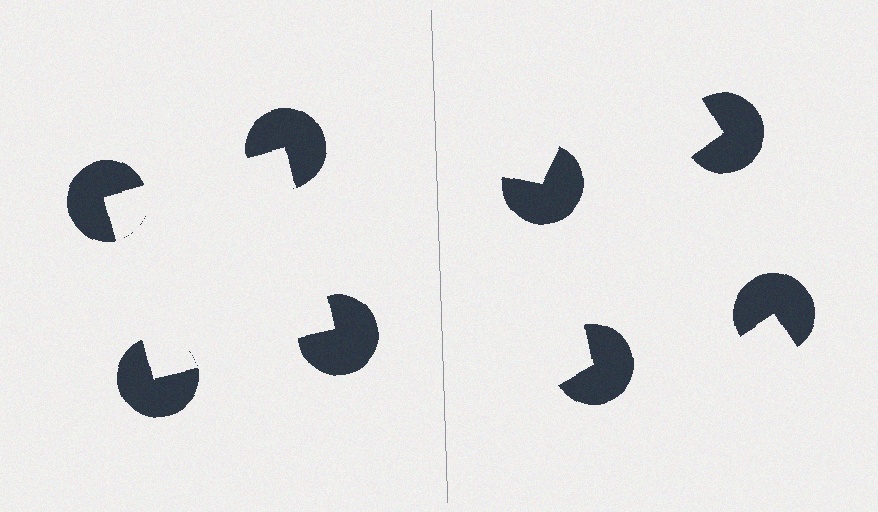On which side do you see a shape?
An illusory square appears on the left side. On the right side the wedge cuts are rotated, so no coherent shape forms.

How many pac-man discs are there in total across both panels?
8 — 4 on each side.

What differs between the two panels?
The pac-man discs are positioned identically on both sides; only the wedge orientations differ. On the left they align to a square; on the right they are misaligned.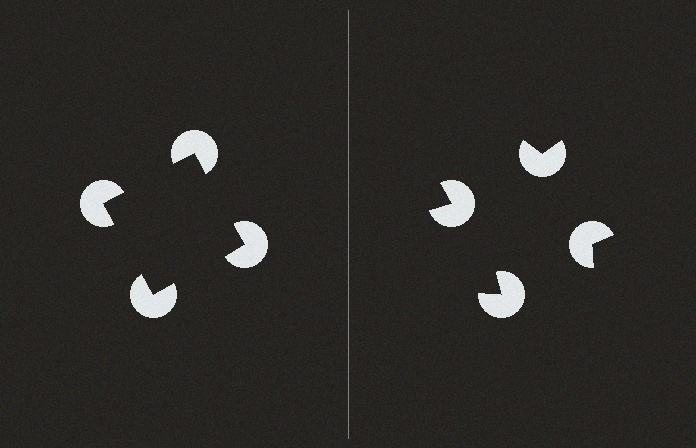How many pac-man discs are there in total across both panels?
8 — 4 on each side.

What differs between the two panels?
The pac-man discs are positioned identically on both sides; only the wedge orientations differ. On the left they align to a square; on the right they are misaligned.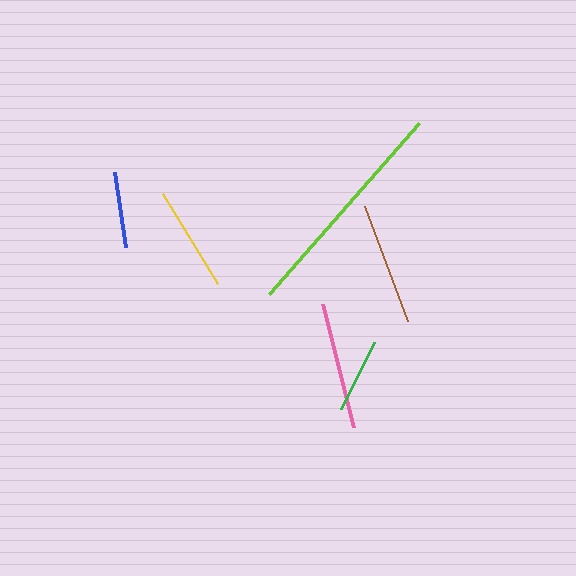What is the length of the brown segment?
The brown segment is approximately 122 pixels long.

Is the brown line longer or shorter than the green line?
The brown line is longer than the green line.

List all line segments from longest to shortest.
From longest to shortest: lime, pink, brown, yellow, blue, green.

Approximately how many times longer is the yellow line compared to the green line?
The yellow line is approximately 1.4 times the length of the green line.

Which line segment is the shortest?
The green line is the shortest at approximately 75 pixels.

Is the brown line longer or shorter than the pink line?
The pink line is longer than the brown line.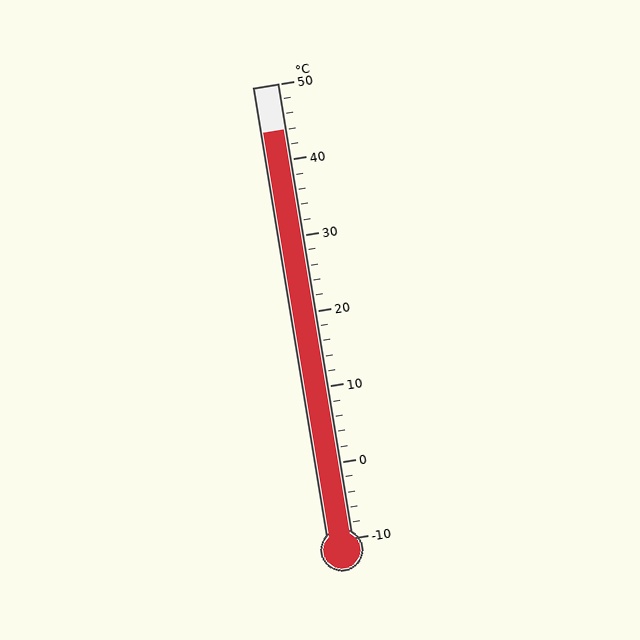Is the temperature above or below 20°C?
The temperature is above 20°C.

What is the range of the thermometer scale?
The thermometer scale ranges from -10°C to 50°C.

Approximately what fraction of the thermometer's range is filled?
The thermometer is filled to approximately 90% of its range.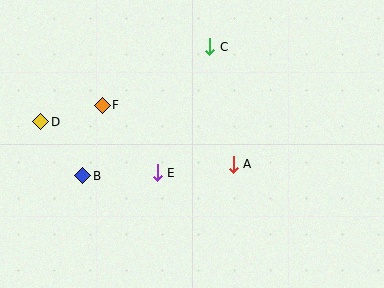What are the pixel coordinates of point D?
Point D is at (41, 122).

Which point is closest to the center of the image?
Point E at (157, 173) is closest to the center.